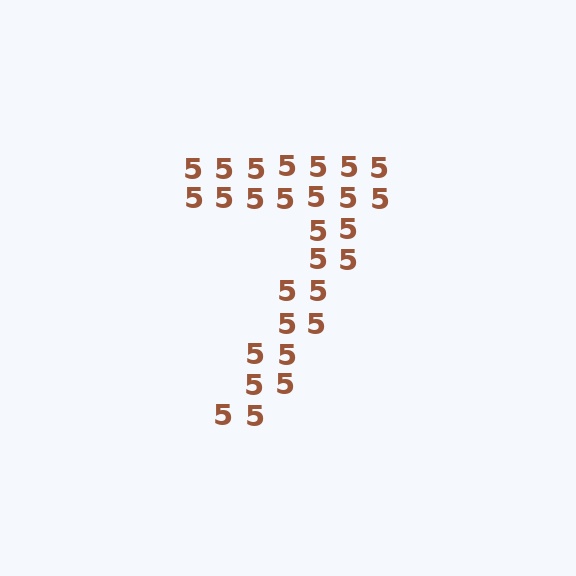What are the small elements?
The small elements are digit 5's.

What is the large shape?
The large shape is the digit 7.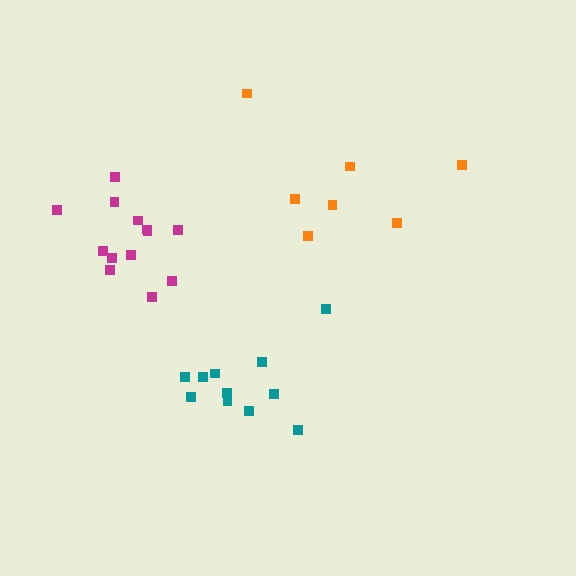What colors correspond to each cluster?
The clusters are colored: magenta, teal, orange.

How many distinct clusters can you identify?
There are 3 distinct clusters.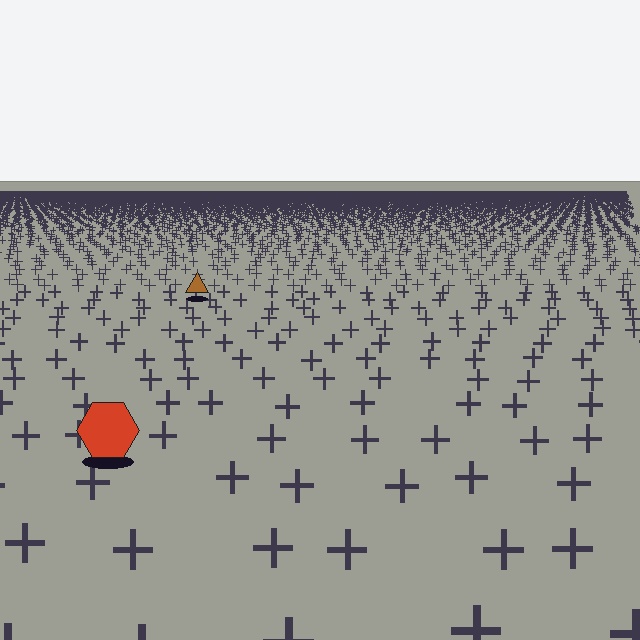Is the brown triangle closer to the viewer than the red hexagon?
No. The red hexagon is closer — you can tell from the texture gradient: the ground texture is coarser near it.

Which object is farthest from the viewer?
The brown triangle is farthest from the viewer. It appears smaller and the ground texture around it is denser.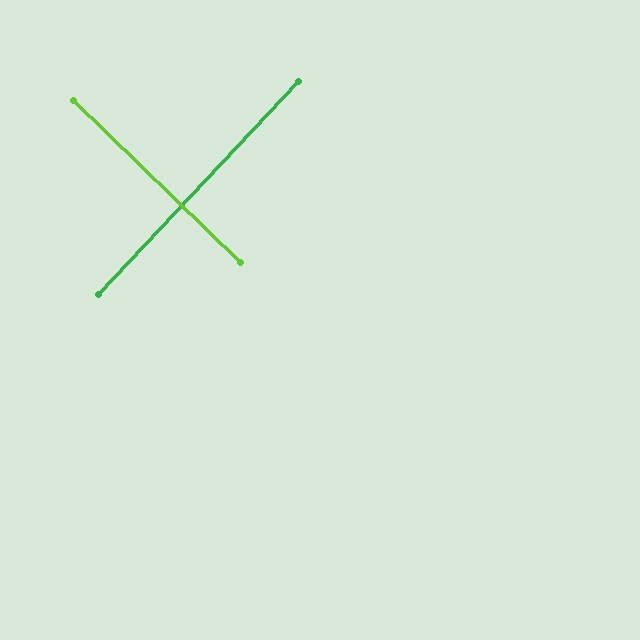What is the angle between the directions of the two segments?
Approximately 89 degrees.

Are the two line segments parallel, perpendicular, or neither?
Perpendicular — they meet at approximately 89°.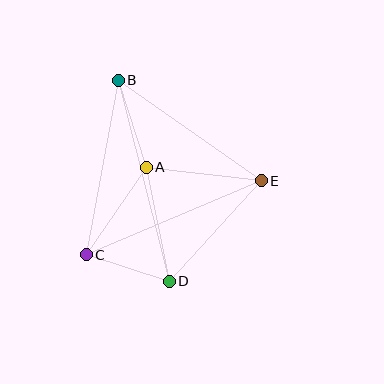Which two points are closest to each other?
Points C and D are closest to each other.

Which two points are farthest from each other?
Points B and D are farthest from each other.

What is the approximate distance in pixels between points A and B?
The distance between A and B is approximately 92 pixels.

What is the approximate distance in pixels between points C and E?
The distance between C and E is approximately 190 pixels.